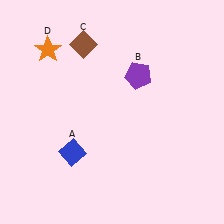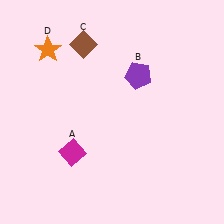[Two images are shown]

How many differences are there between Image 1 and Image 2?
There is 1 difference between the two images.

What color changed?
The diamond (A) changed from blue in Image 1 to magenta in Image 2.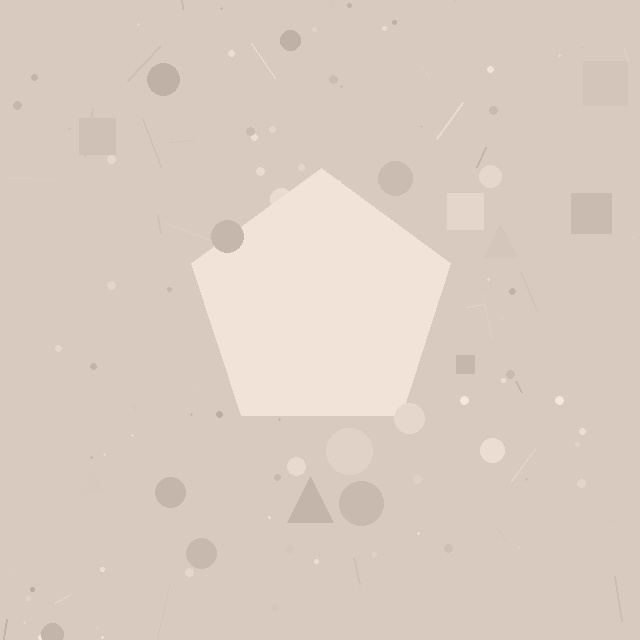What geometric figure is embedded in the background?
A pentagon is embedded in the background.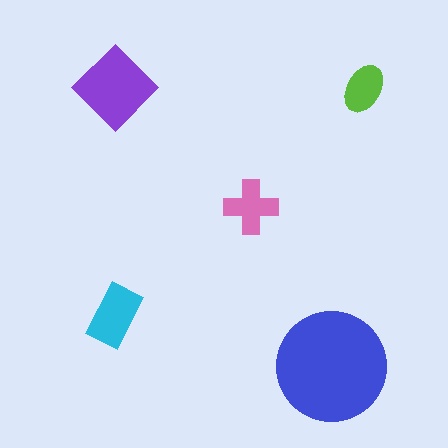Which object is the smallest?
The lime ellipse.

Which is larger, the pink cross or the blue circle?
The blue circle.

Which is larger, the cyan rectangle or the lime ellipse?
The cyan rectangle.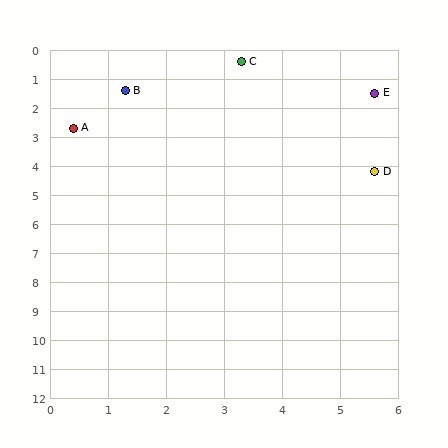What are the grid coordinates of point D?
Point D is at approximately (5.6, 4.2).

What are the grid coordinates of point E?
Point E is at approximately (5.6, 1.5).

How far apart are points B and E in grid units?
Points B and E are about 4.3 grid units apart.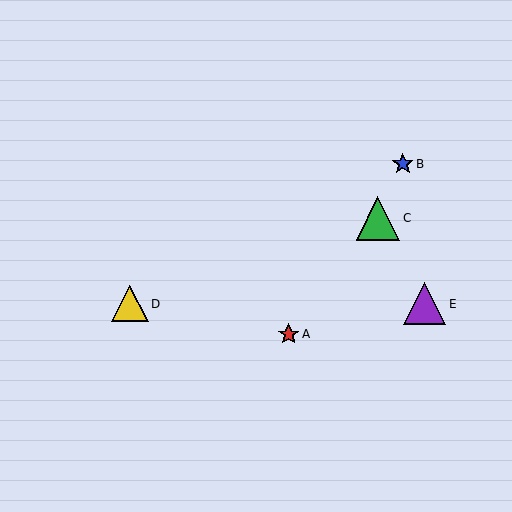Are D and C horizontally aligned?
No, D is at y≈304 and C is at y≈219.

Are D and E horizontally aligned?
Yes, both are at y≈304.